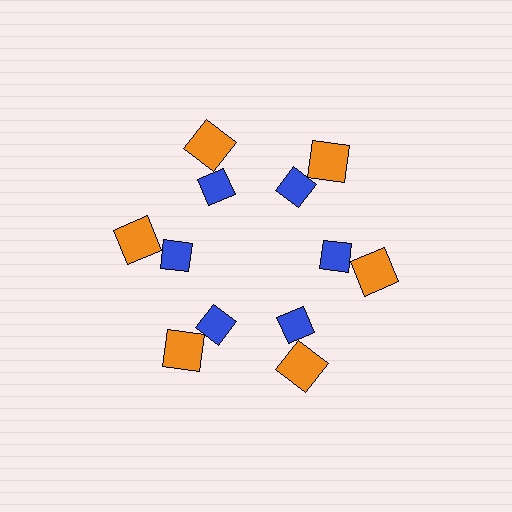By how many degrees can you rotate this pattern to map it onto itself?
The pattern maps onto itself every 60 degrees of rotation.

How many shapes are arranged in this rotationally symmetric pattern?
There are 12 shapes, arranged in 6 groups of 2.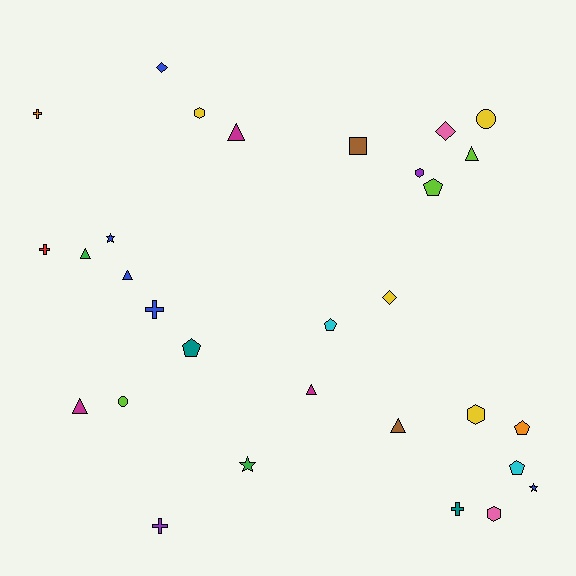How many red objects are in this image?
There is 1 red object.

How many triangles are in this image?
There are 7 triangles.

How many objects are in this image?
There are 30 objects.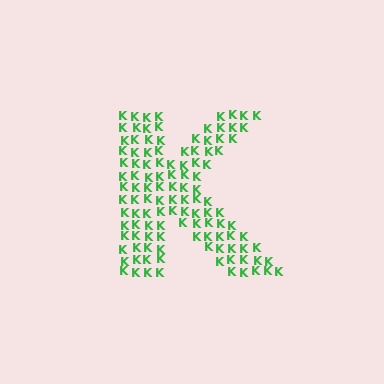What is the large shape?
The large shape is the letter K.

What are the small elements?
The small elements are letter K's.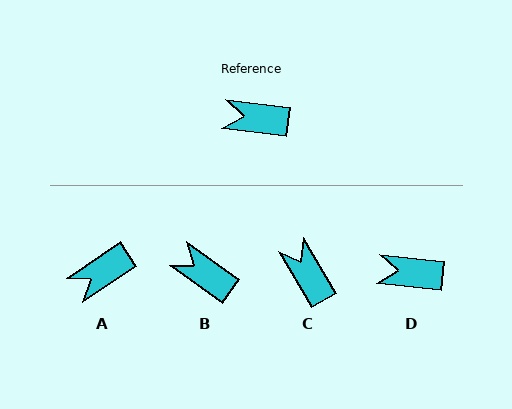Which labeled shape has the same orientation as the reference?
D.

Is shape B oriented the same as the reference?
No, it is off by about 28 degrees.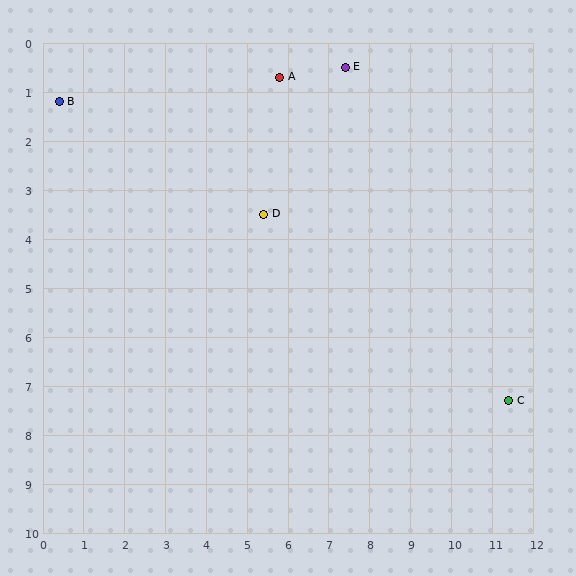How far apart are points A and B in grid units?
Points A and B are about 5.4 grid units apart.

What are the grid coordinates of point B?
Point B is at approximately (0.4, 1.2).